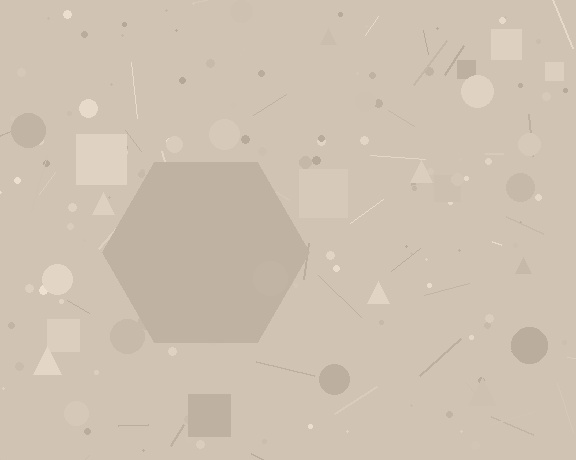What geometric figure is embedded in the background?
A hexagon is embedded in the background.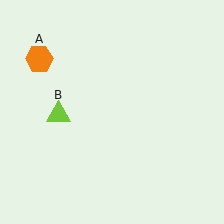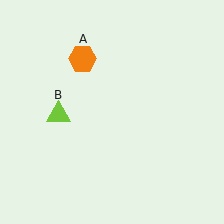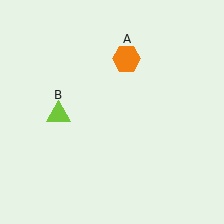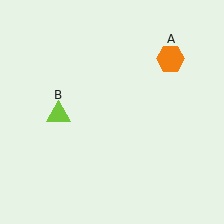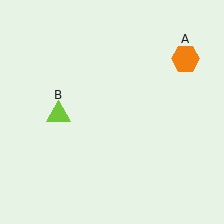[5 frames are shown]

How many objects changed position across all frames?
1 object changed position: orange hexagon (object A).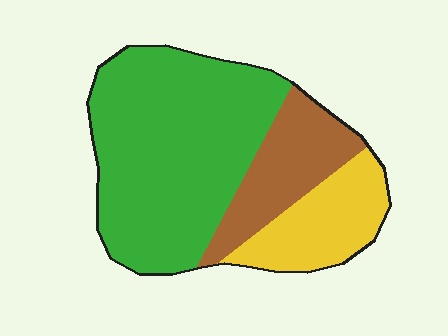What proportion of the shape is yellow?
Yellow takes up about one fifth (1/5) of the shape.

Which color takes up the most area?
Green, at roughly 60%.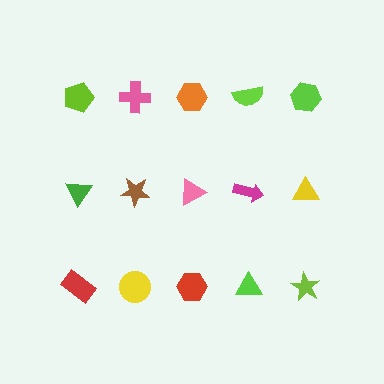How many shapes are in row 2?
5 shapes.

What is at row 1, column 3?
An orange hexagon.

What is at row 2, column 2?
A brown star.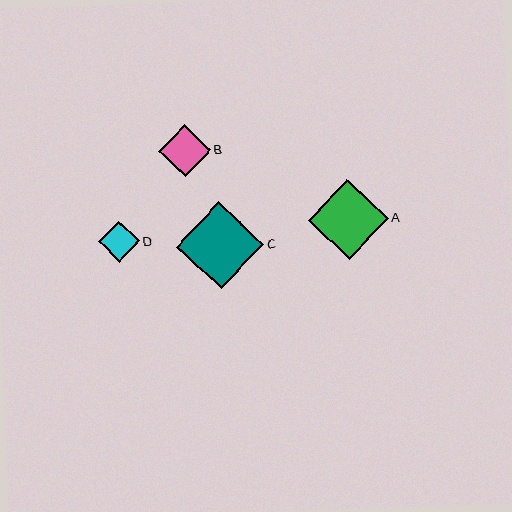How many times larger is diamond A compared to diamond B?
Diamond A is approximately 1.5 times the size of diamond B.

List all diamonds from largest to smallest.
From largest to smallest: C, A, B, D.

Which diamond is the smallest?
Diamond D is the smallest with a size of approximately 41 pixels.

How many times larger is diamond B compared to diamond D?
Diamond B is approximately 1.3 times the size of diamond D.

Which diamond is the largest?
Diamond C is the largest with a size of approximately 87 pixels.